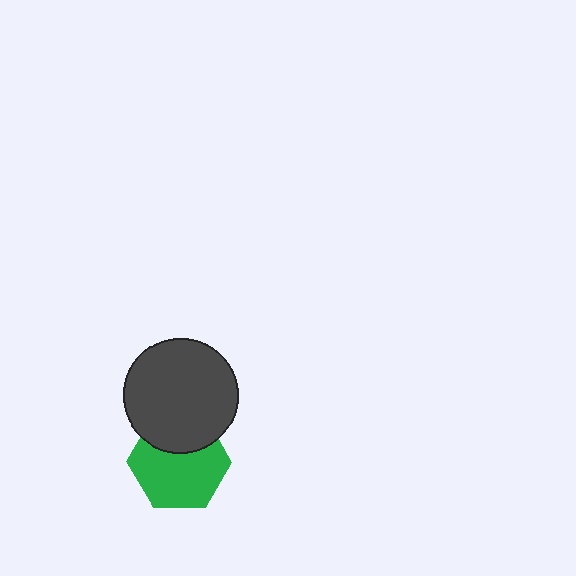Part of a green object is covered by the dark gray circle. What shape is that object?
It is a hexagon.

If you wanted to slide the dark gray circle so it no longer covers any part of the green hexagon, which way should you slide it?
Slide it up — that is the most direct way to separate the two shapes.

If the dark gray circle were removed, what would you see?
You would see the complete green hexagon.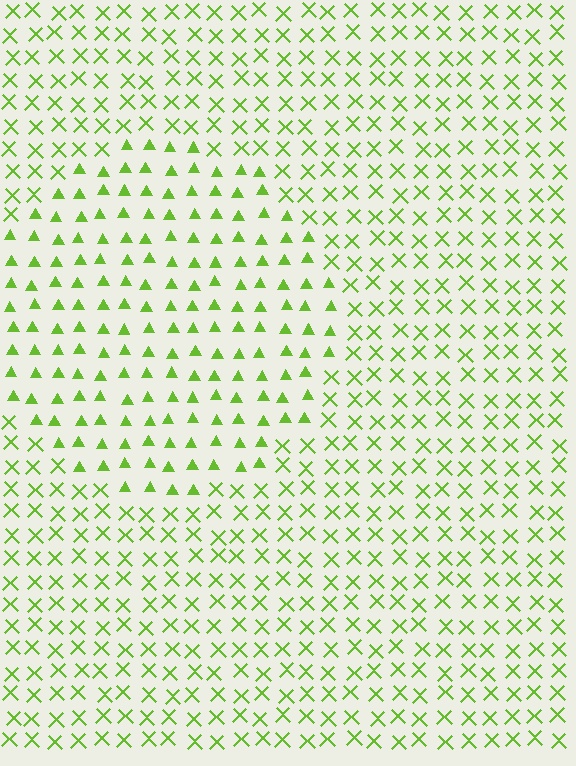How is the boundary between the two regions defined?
The boundary is defined by a change in element shape: triangles inside vs. X marks outside. All elements share the same color and spacing.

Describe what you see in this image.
The image is filled with small lime elements arranged in a uniform grid. A circle-shaped region contains triangles, while the surrounding area contains X marks. The boundary is defined purely by the change in element shape.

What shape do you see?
I see a circle.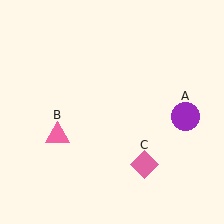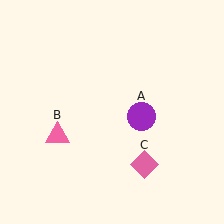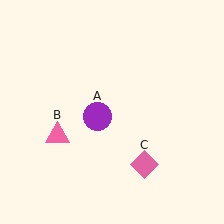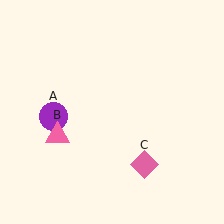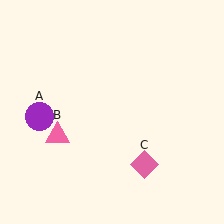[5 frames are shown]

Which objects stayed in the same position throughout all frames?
Pink triangle (object B) and pink diamond (object C) remained stationary.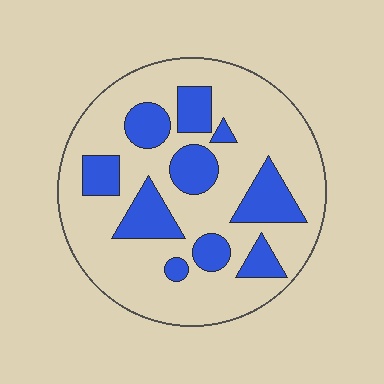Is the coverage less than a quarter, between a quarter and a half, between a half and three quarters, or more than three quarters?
Between a quarter and a half.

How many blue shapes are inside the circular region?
10.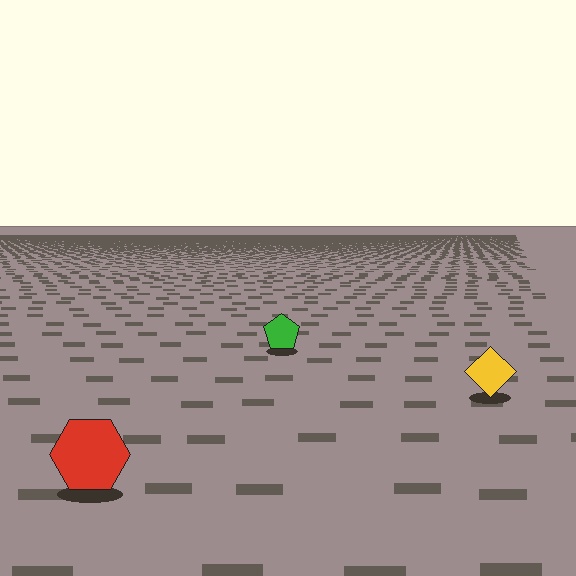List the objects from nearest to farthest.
From nearest to farthest: the red hexagon, the yellow diamond, the green pentagon.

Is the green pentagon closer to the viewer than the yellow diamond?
No. The yellow diamond is closer — you can tell from the texture gradient: the ground texture is coarser near it.